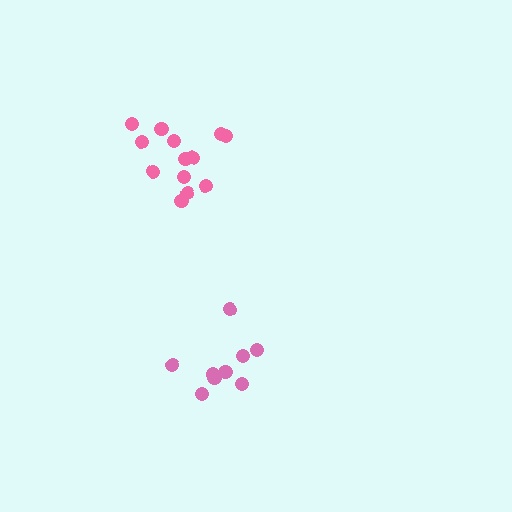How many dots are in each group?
Group 1: 9 dots, Group 2: 13 dots (22 total).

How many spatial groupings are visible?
There are 2 spatial groupings.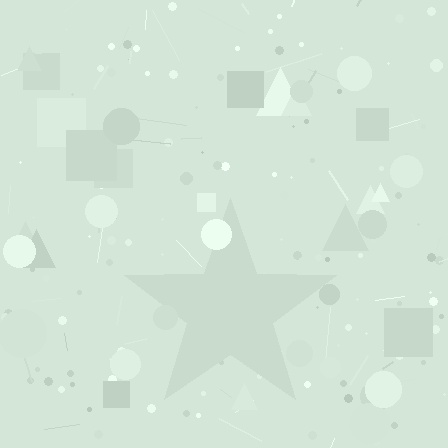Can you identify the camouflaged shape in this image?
The camouflaged shape is a star.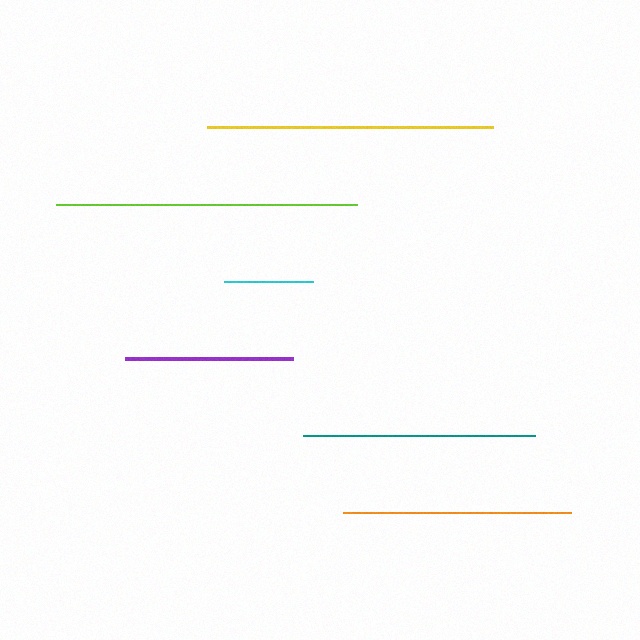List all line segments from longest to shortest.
From longest to shortest: lime, yellow, teal, orange, purple, cyan.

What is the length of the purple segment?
The purple segment is approximately 169 pixels long.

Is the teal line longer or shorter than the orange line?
The teal line is longer than the orange line.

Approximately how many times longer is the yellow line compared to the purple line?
The yellow line is approximately 1.7 times the length of the purple line.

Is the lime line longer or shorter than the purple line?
The lime line is longer than the purple line.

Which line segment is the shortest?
The cyan line is the shortest at approximately 89 pixels.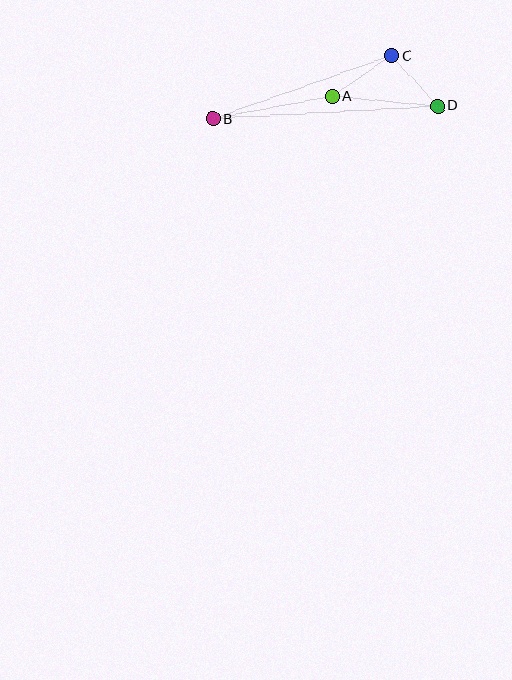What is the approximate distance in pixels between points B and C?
The distance between B and C is approximately 190 pixels.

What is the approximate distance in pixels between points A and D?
The distance between A and D is approximately 105 pixels.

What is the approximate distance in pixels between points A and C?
The distance between A and C is approximately 72 pixels.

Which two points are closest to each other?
Points C and D are closest to each other.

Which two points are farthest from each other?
Points B and D are farthest from each other.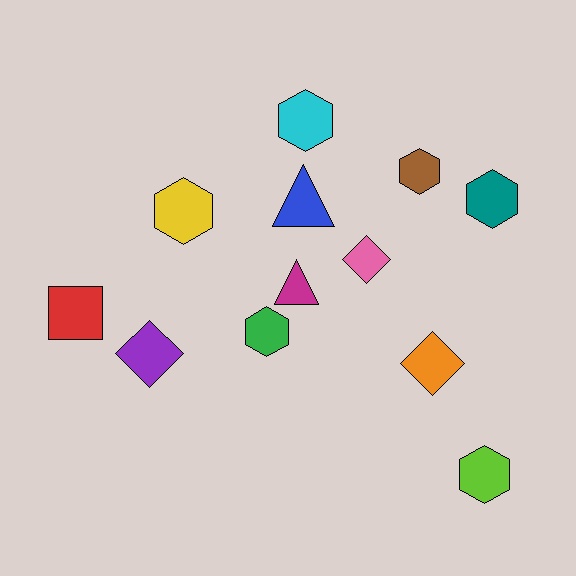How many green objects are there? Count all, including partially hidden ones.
There is 1 green object.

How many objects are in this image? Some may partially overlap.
There are 12 objects.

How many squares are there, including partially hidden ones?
There is 1 square.